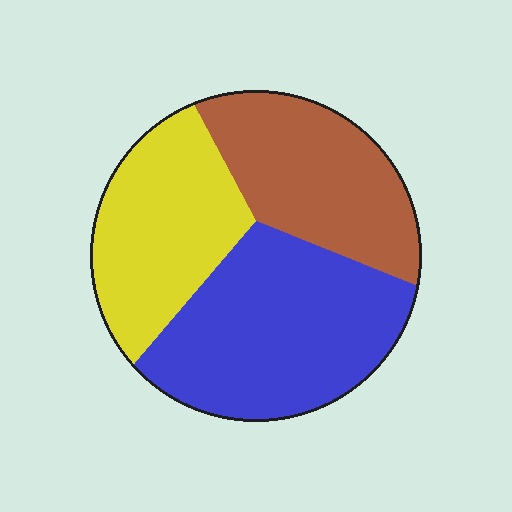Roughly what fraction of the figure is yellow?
Yellow covers around 30% of the figure.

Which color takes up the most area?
Blue, at roughly 40%.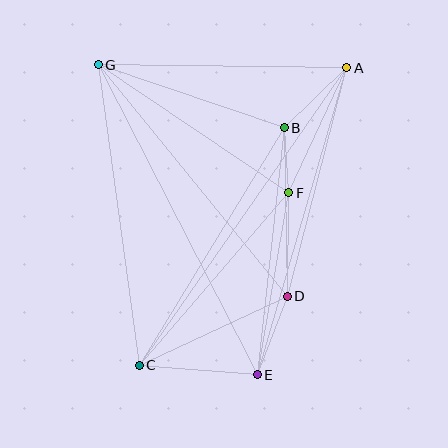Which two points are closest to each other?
Points B and F are closest to each other.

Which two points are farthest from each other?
Points A and C are farthest from each other.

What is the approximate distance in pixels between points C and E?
The distance between C and E is approximately 119 pixels.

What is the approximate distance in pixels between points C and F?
The distance between C and F is approximately 228 pixels.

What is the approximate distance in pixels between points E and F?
The distance between E and F is approximately 185 pixels.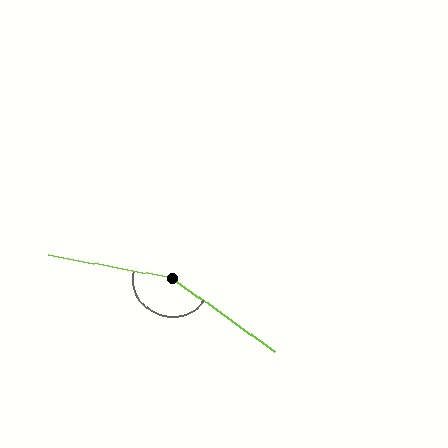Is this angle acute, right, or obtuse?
It is obtuse.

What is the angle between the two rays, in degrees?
Approximately 156 degrees.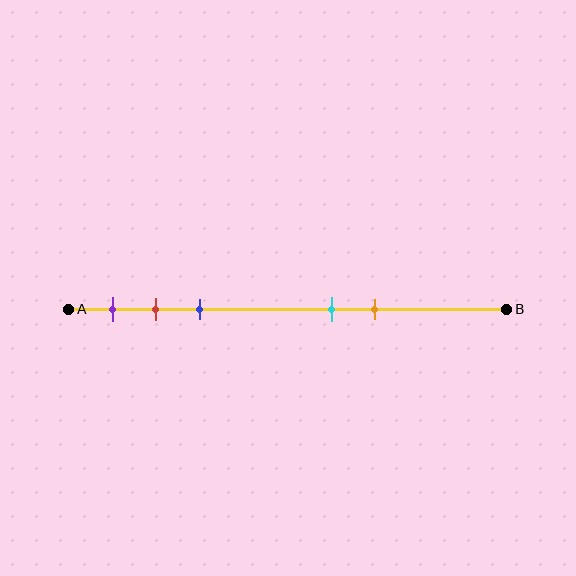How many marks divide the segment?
There are 5 marks dividing the segment.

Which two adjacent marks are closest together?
The red and blue marks are the closest adjacent pair.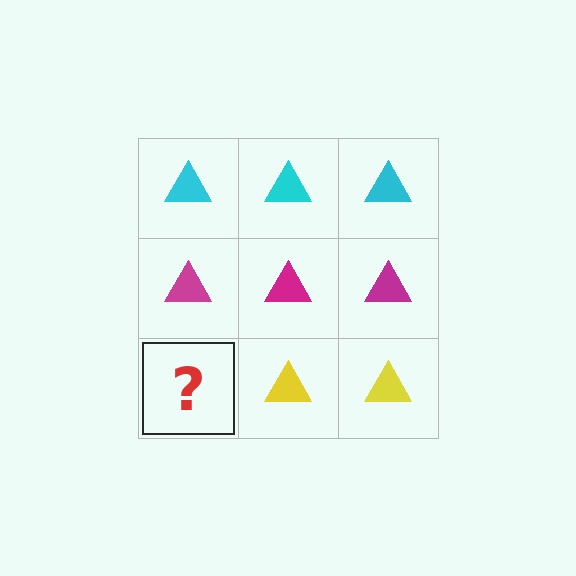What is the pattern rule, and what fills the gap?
The rule is that each row has a consistent color. The gap should be filled with a yellow triangle.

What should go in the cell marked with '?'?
The missing cell should contain a yellow triangle.